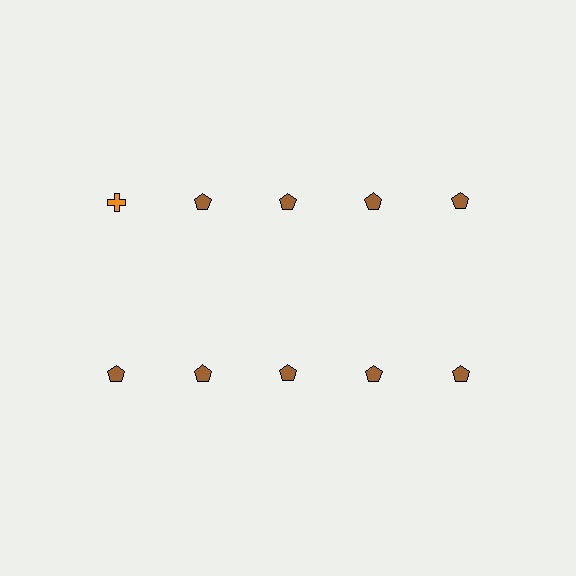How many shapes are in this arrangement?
There are 10 shapes arranged in a grid pattern.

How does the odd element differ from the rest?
It differs in both color (orange instead of brown) and shape (cross instead of pentagon).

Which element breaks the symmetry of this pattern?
The orange cross in the top row, leftmost column breaks the symmetry. All other shapes are brown pentagons.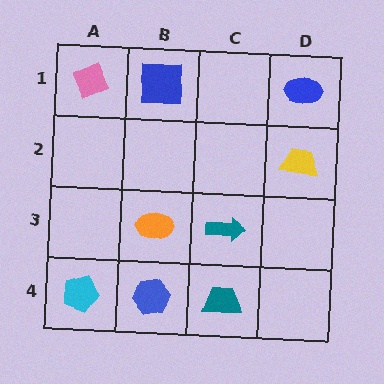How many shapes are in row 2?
1 shape.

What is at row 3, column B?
An orange ellipse.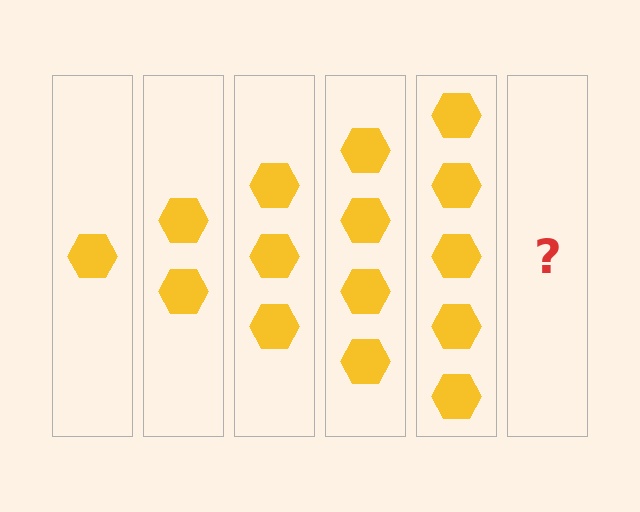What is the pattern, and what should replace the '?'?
The pattern is that each step adds one more hexagon. The '?' should be 6 hexagons.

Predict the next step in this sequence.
The next step is 6 hexagons.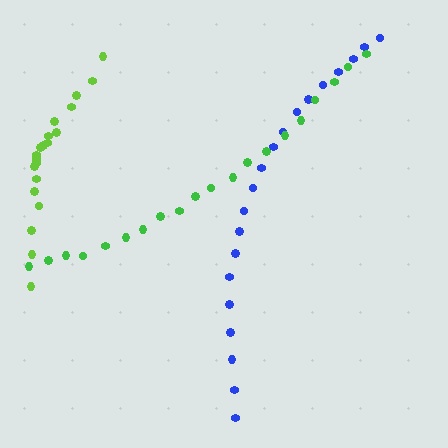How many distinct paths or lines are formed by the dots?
There are 3 distinct paths.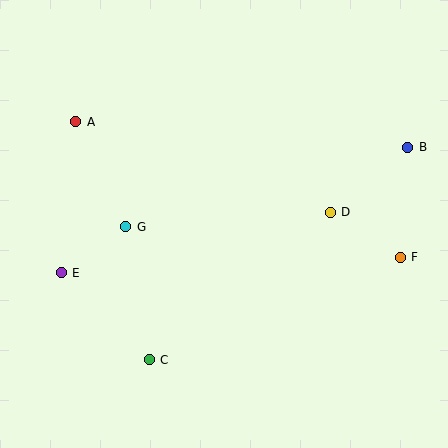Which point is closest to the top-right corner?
Point B is closest to the top-right corner.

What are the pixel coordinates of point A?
Point A is at (76, 122).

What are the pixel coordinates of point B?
Point B is at (408, 147).